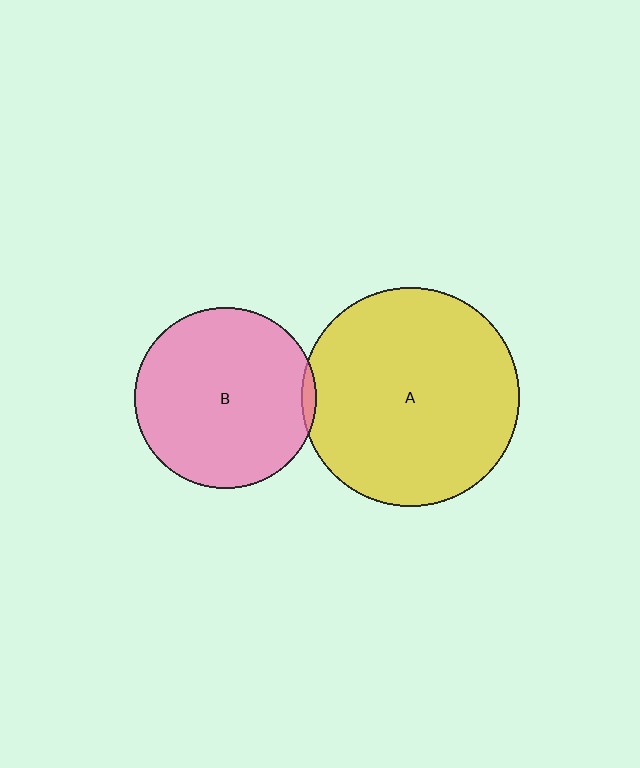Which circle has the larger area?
Circle A (yellow).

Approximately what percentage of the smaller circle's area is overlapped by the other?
Approximately 5%.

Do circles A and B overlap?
Yes.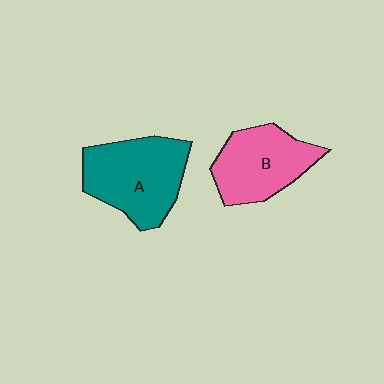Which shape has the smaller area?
Shape B (pink).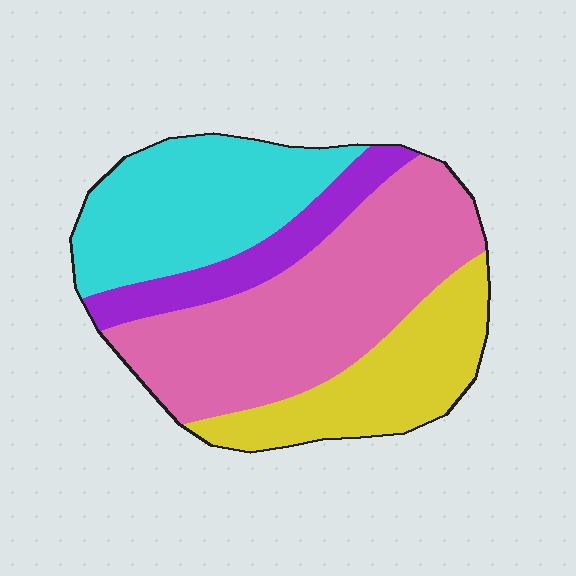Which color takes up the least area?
Purple, at roughly 10%.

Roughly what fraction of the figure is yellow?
Yellow covers 21% of the figure.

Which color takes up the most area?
Pink, at roughly 40%.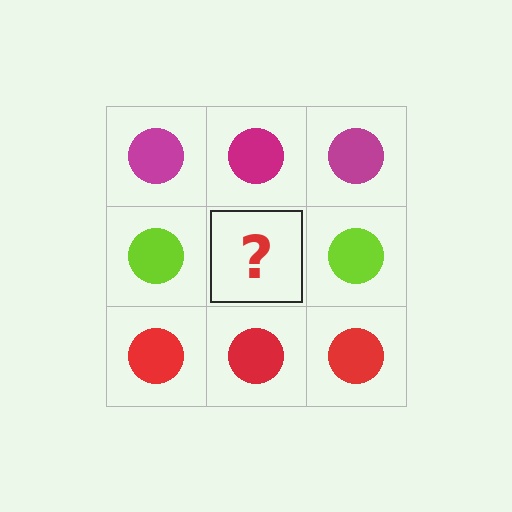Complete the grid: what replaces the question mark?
The question mark should be replaced with a lime circle.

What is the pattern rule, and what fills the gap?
The rule is that each row has a consistent color. The gap should be filled with a lime circle.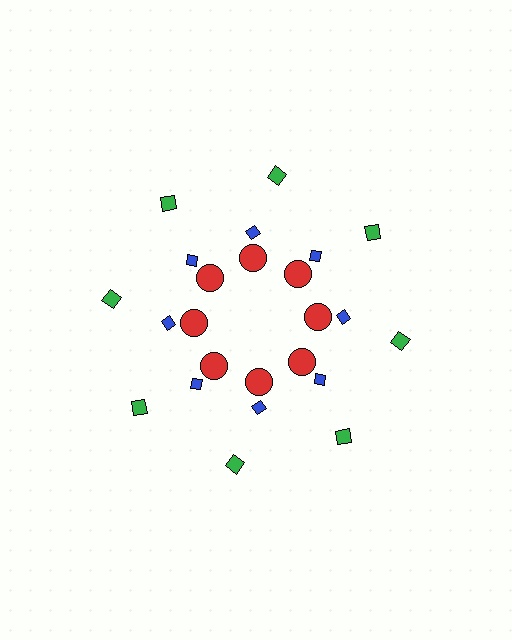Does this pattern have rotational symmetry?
Yes, this pattern has 8-fold rotational symmetry. It looks the same after rotating 45 degrees around the center.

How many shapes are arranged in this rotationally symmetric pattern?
There are 24 shapes, arranged in 8 groups of 3.